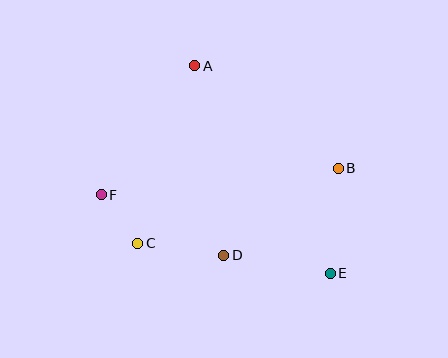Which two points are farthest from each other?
Points A and E are farthest from each other.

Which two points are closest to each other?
Points C and F are closest to each other.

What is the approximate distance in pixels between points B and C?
The distance between B and C is approximately 214 pixels.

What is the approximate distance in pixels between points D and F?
The distance between D and F is approximately 136 pixels.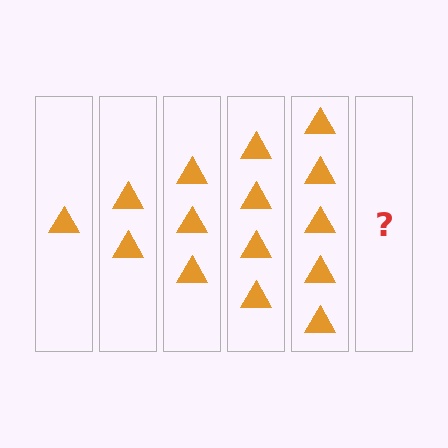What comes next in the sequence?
The next element should be 6 triangles.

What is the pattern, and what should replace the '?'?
The pattern is that each step adds one more triangle. The '?' should be 6 triangles.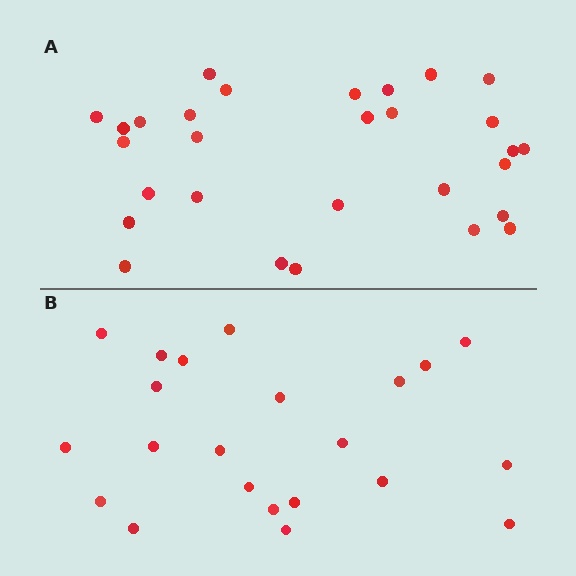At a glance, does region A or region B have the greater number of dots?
Region A (the top region) has more dots.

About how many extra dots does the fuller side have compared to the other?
Region A has roughly 8 or so more dots than region B.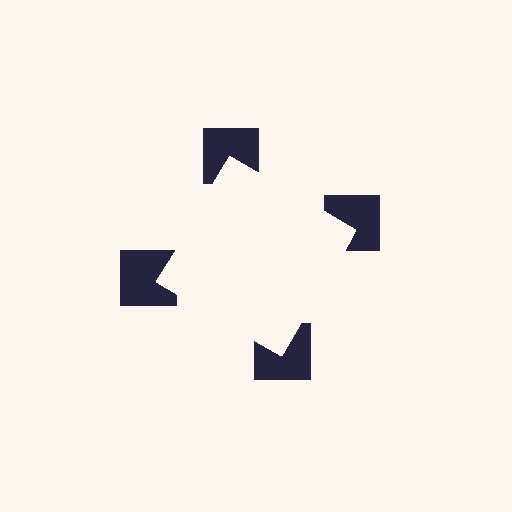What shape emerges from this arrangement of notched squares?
An illusory square — its edges are inferred from the aligned wedge cuts in the notched squares, not physically drawn.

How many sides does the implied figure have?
4 sides.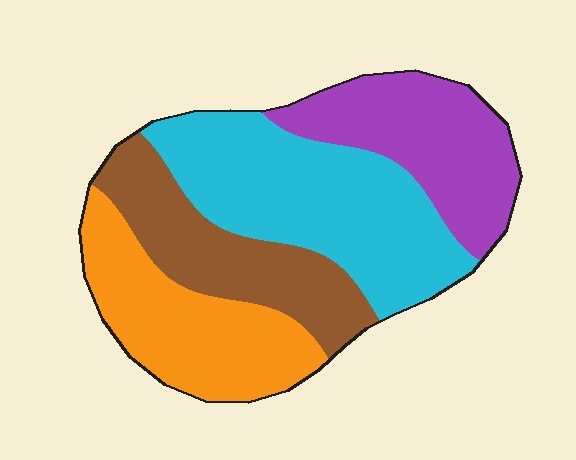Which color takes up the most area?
Cyan, at roughly 35%.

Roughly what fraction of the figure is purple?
Purple takes up between a sixth and a third of the figure.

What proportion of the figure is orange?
Orange takes up about one quarter (1/4) of the figure.